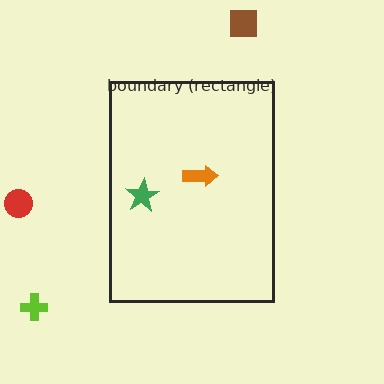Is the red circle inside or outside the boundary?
Outside.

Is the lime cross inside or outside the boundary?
Outside.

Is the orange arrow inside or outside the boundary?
Inside.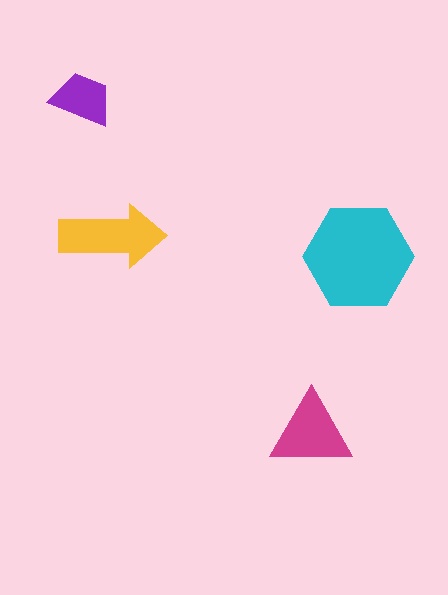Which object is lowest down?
The magenta triangle is bottommost.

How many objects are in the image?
There are 4 objects in the image.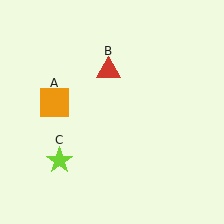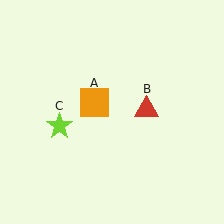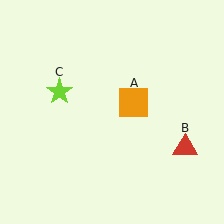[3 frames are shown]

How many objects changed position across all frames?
3 objects changed position: orange square (object A), red triangle (object B), lime star (object C).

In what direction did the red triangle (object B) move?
The red triangle (object B) moved down and to the right.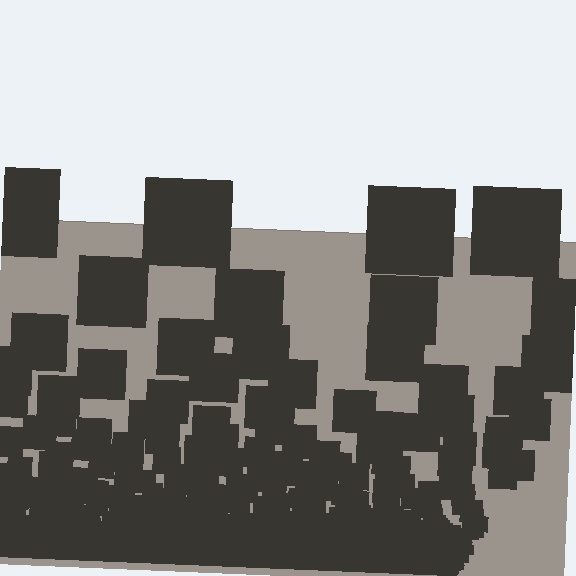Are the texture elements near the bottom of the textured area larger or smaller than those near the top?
Smaller. The gradient is inverted — elements near the bottom are smaller and denser.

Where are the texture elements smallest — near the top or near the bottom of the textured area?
Near the bottom.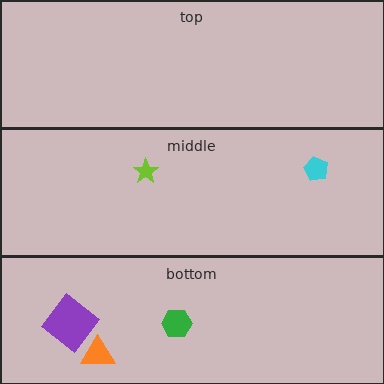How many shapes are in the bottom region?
3.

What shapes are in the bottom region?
The purple diamond, the orange triangle, the green hexagon.